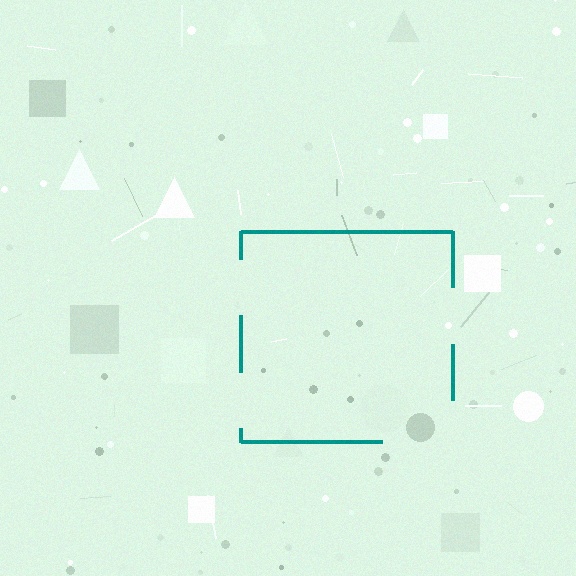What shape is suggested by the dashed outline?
The dashed outline suggests a square.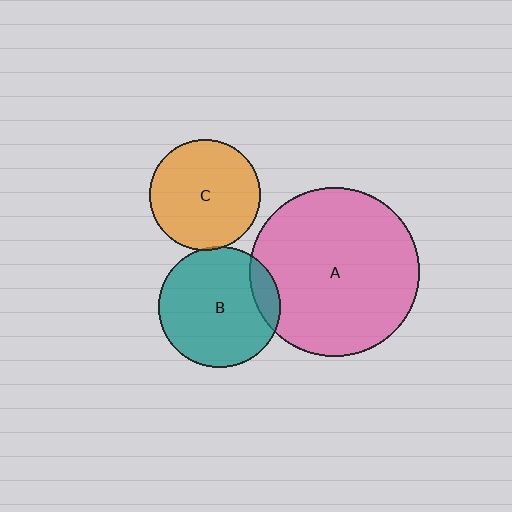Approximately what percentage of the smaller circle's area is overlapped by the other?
Approximately 10%.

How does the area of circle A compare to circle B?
Approximately 1.9 times.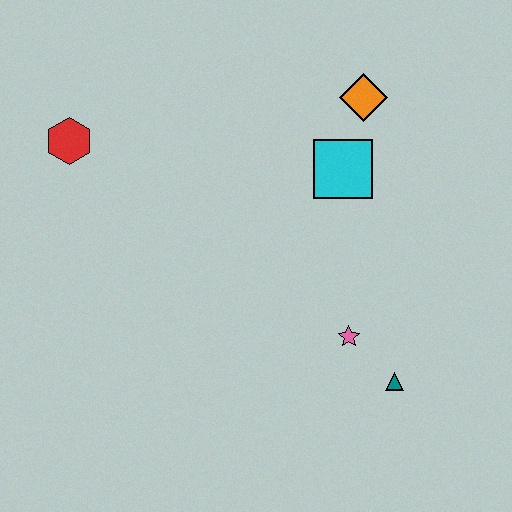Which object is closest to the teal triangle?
The pink star is closest to the teal triangle.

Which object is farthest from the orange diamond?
The red hexagon is farthest from the orange diamond.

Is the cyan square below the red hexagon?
Yes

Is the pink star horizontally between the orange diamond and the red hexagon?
Yes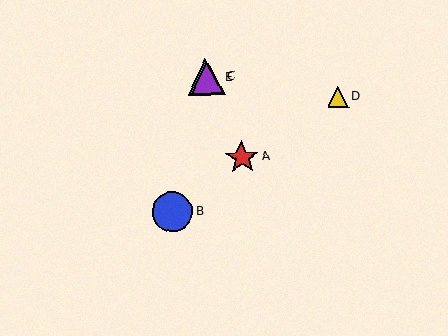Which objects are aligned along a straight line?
Objects A, C, E are aligned along a straight line.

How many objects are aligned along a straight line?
3 objects (A, C, E) are aligned along a straight line.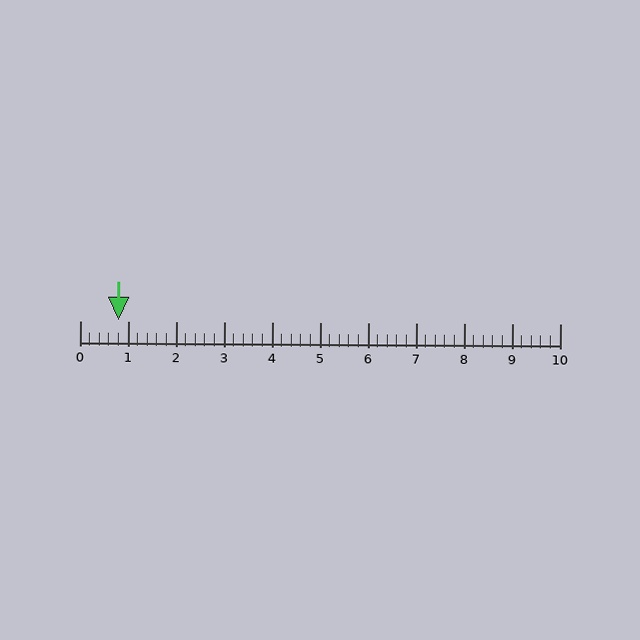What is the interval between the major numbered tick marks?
The major tick marks are spaced 1 units apart.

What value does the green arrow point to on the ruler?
The green arrow points to approximately 0.8.